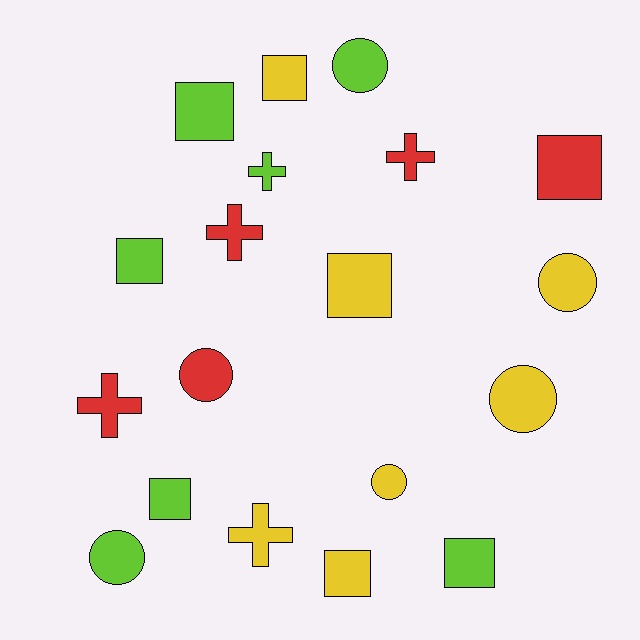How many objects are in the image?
There are 19 objects.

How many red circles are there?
There is 1 red circle.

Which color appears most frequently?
Yellow, with 7 objects.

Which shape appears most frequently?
Square, with 8 objects.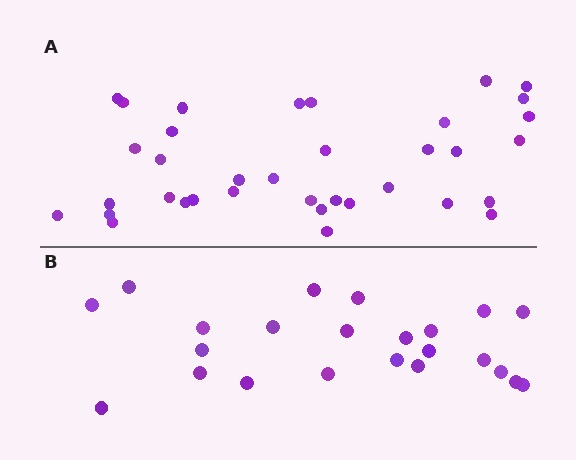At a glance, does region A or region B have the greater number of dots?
Region A (the top region) has more dots.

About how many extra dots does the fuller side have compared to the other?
Region A has approximately 15 more dots than region B.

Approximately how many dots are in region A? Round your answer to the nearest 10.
About 40 dots. (The exact count is 36, which rounds to 40.)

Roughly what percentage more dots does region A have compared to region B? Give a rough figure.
About 55% more.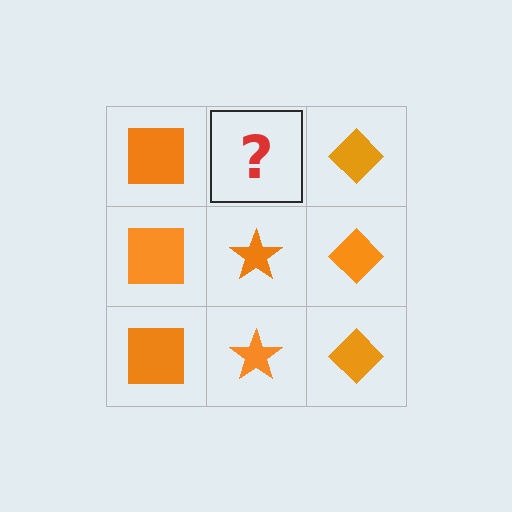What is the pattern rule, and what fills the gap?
The rule is that each column has a consistent shape. The gap should be filled with an orange star.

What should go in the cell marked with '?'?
The missing cell should contain an orange star.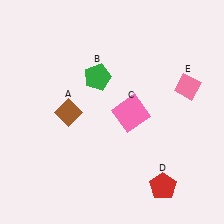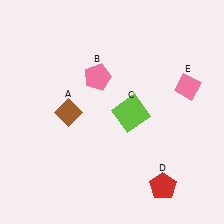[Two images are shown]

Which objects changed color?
B changed from green to pink. C changed from pink to lime.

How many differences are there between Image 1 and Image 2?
There are 2 differences between the two images.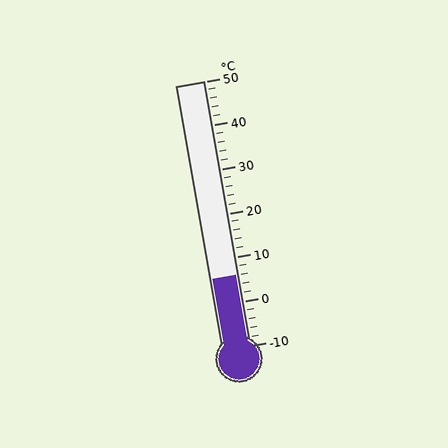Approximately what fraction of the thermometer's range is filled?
The thermometer is filled to approximately 25% of its range.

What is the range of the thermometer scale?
The thermometer scale ranges from -10°C to 50°C.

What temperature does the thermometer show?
The thermometer shows approximately 6°C.